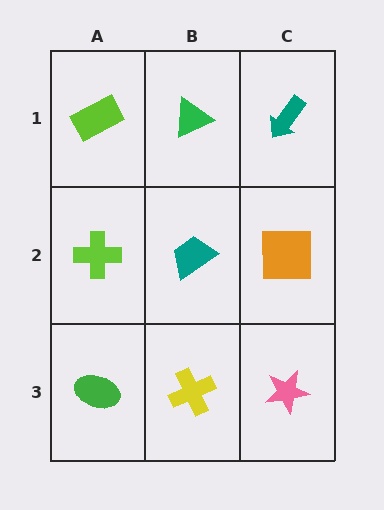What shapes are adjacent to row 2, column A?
A lime rectangle (row 1, column A), a green ellipse (row 3, column A), a teal trapezoid (row 2, column B).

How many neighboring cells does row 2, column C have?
3.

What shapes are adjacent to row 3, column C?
An orange square (row 2, column C), a yellow cross (row 3, column B).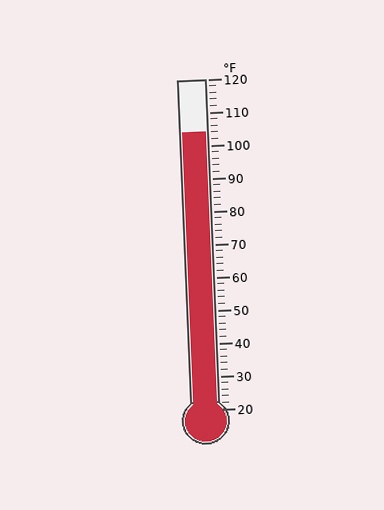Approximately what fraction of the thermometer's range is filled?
The thermometer is filled to approximately 85% of its range.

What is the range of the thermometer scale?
The thermometer scale ranges from 20°F to 120°F.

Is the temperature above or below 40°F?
The temperature is above 40°F.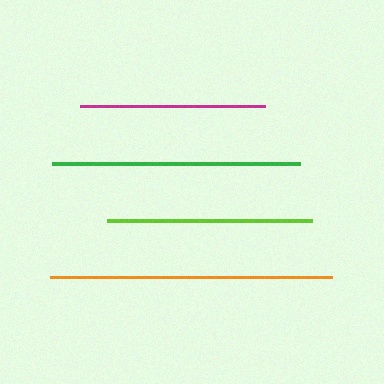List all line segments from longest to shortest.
From longest to shortest: orange, green, lime, magenta.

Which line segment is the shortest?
The magenta line is the shortest at approximately 185 pixels.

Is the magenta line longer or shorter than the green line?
The green line is longer than the magenta line.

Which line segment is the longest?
The orange line is the longest at approximately 282 pixels.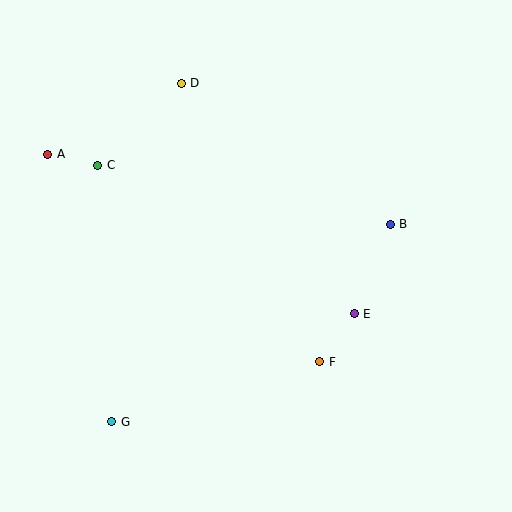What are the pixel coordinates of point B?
Point B is at (390, 224).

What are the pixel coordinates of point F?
Point F is at (320, 362).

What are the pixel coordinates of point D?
Point D is at (181, 83).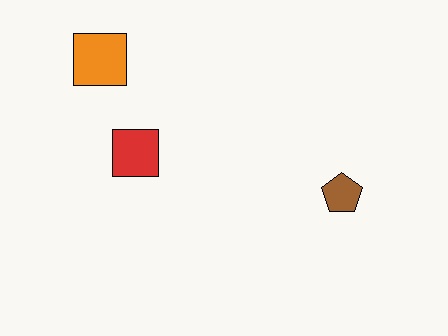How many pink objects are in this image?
There are no pink objects.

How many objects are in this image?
There are 3 objects.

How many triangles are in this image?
There are no triangles.